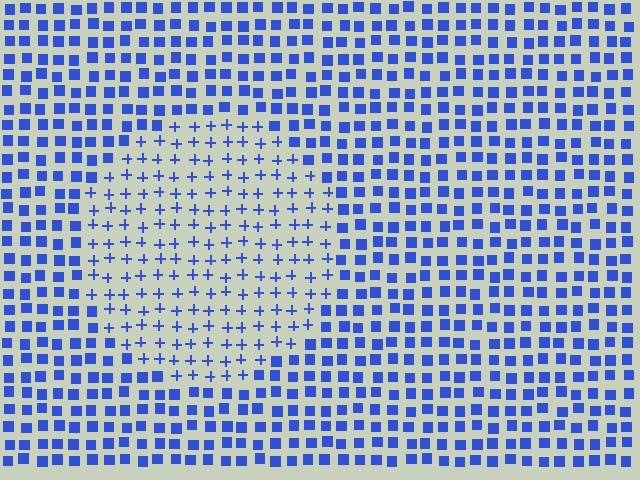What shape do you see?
I see a circle.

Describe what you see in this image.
The image is filled with small blue elements arranged in a uniform grid. A circle-shaped region contains plus signs, while the surrounding area contains squares. The boundary is defined purely by the change in element shape.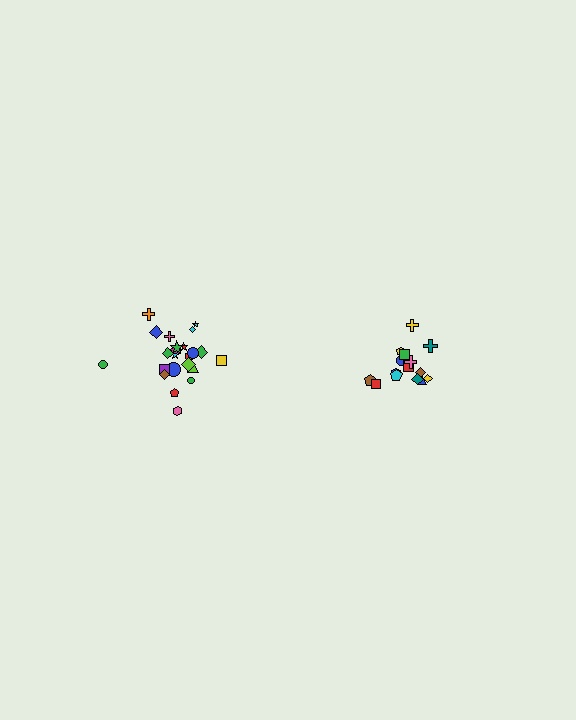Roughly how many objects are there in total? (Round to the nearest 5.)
Roughly 40 objects in total.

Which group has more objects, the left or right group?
The left group.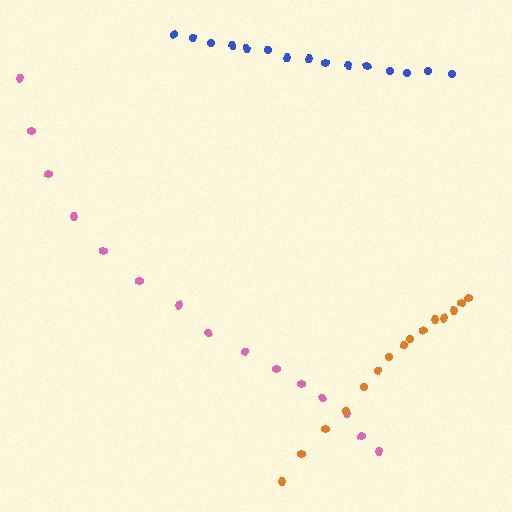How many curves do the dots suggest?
There are 3 distinct paths.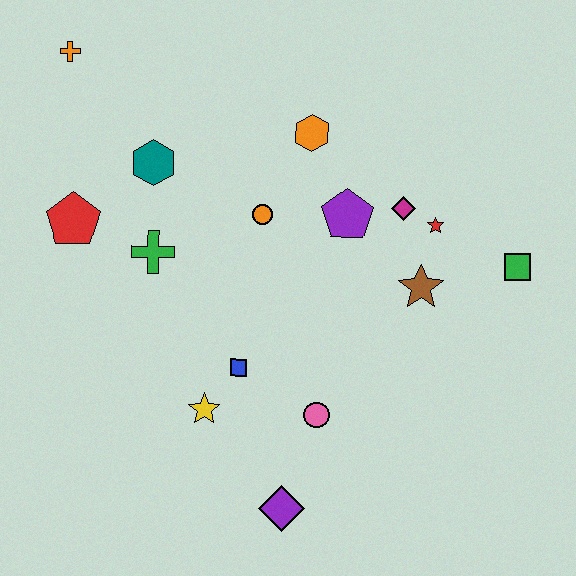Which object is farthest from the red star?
The orange cross is farthest from the red star.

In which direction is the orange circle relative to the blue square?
The orange circle is above the blue square.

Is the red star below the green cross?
No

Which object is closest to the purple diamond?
The pink circle is closest to the purple diamond.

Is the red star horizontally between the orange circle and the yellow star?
No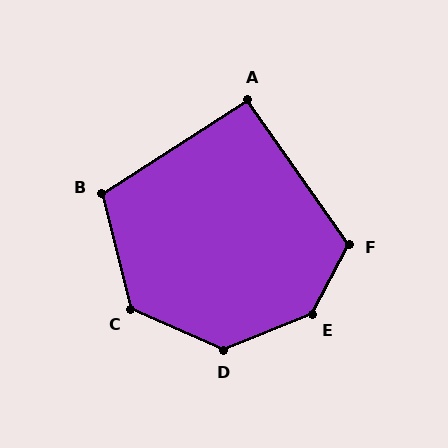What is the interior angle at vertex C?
Approximately 128 degrees (obtuse).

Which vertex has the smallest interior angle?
A, at approximately 92 degrees.